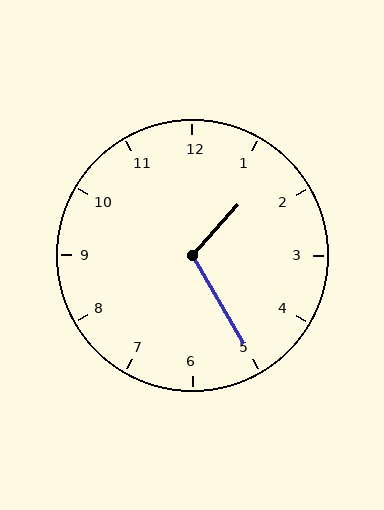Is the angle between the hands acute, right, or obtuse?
It is obtuse.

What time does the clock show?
1:25.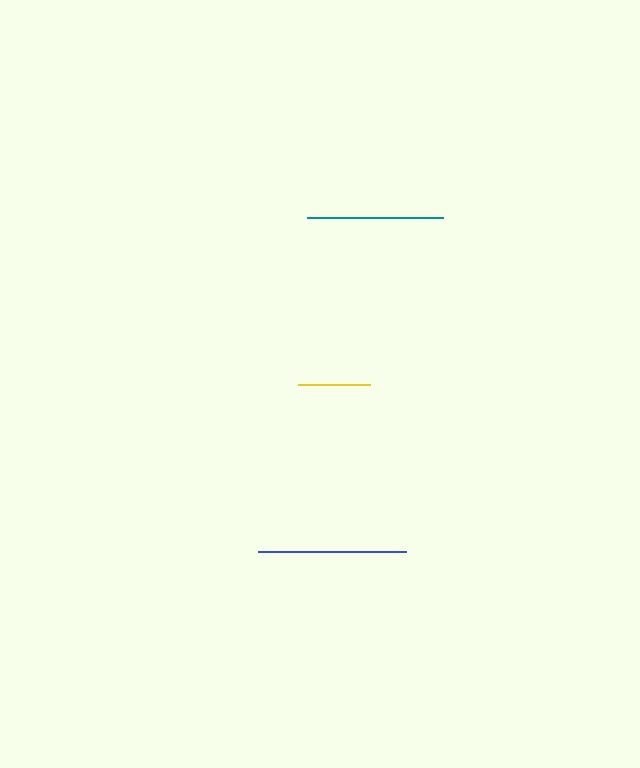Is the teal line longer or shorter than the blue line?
The blue line is longer than the teal line.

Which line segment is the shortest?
The yellow line is the shortest at approximately 71 pixels.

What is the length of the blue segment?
The blue segment is approximately 148 pixels long.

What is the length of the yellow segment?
The yellow segment is approximately 71 pixels long.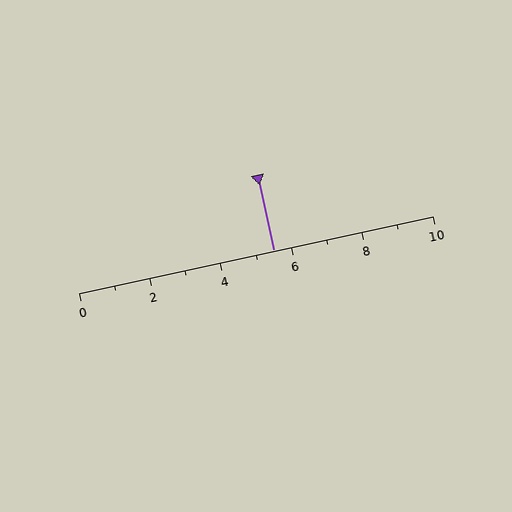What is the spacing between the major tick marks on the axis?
The major ticks are spaced 2 apart.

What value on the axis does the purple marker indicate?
The marker indicates approximately 5.5.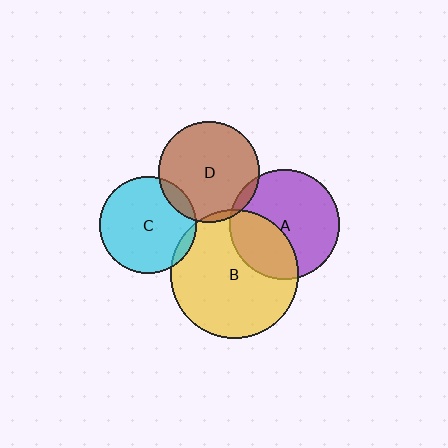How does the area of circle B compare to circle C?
Approximately 1.8 times.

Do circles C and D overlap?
Yes.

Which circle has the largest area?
Circle B (yellow).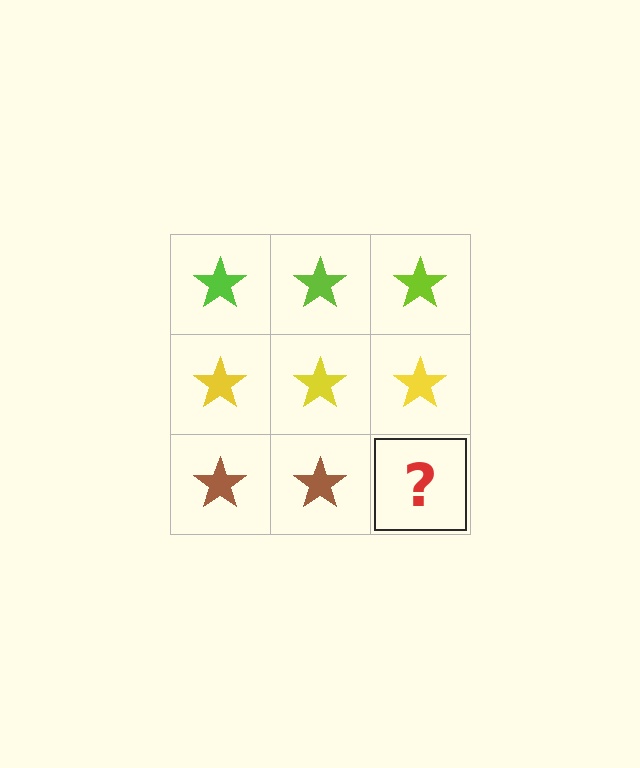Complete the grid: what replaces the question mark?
The question mark should be replaced with a brown star.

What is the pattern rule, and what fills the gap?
The rule is that each row has a consistent color. The gap should be filled with a brown star.